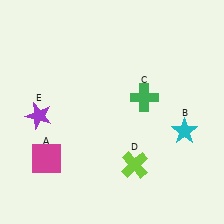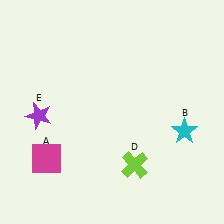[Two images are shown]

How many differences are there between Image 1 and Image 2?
There is 1 difference between the two images.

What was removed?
The green cross (C) was removed in Image 2.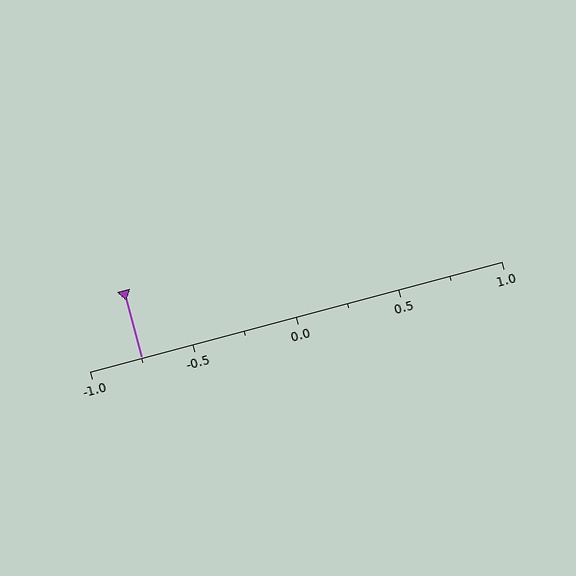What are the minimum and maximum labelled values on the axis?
The axis runs from -1.0 to 1.0.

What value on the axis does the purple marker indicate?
The marker indicates approximately -0.75.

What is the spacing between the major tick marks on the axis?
The major ticks are spaced 0.5 apart.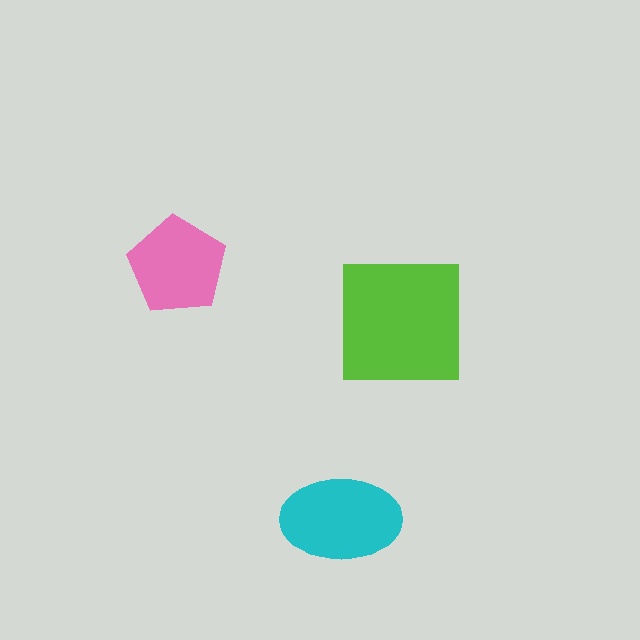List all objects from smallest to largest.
The pink pentagon, the cyan ellipse, the lime square.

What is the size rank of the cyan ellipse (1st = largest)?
2nd.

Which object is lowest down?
The cyan ellipse is bottommost.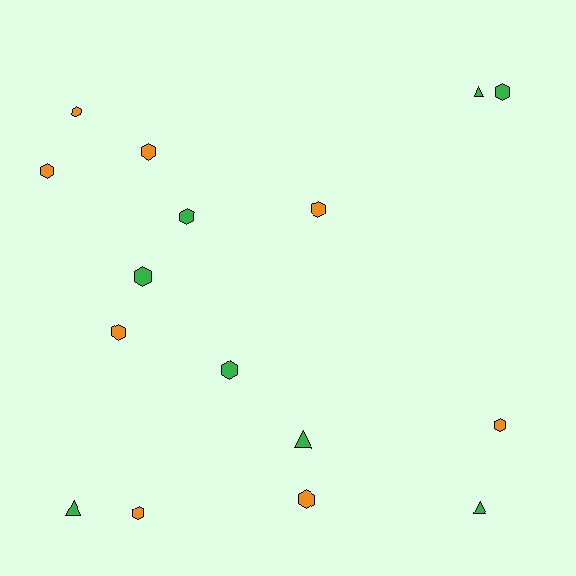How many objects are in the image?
There are 16 objects.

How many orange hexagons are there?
There are 8 orange hexagons.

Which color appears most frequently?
Green, with 8 objects.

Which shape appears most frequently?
Hexagon, with 12 objects.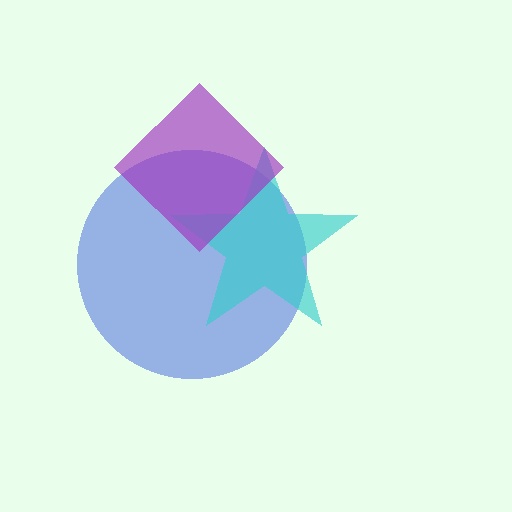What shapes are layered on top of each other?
The layered shapes are: a blue circle, a cyan star, a purple diamond.